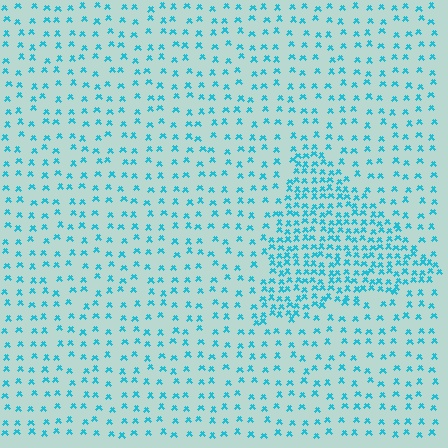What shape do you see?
I see a triangle.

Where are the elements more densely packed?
The elements are more densely packed inside the triangle boundary.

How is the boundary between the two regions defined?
The boundary is defined by a change in element density (approximately 2.4x ratio). All elements are the same color, size, and shape.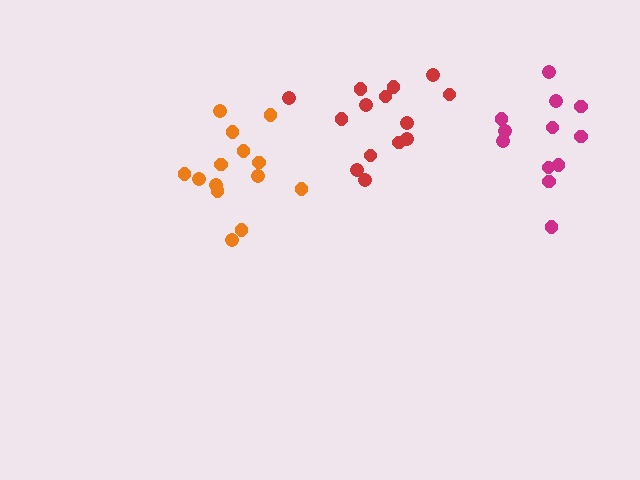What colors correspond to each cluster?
The clusters are colored: red, magenta, orange.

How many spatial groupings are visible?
There are 3 spatial groupings.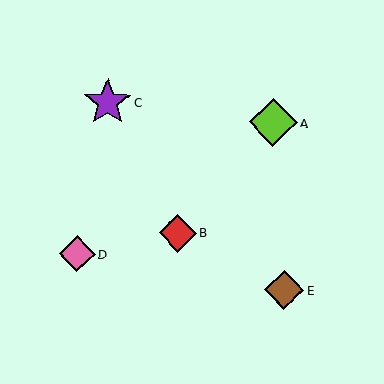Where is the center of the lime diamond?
The center of the lime diamond is at (273, 122).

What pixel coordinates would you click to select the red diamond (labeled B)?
Click at (178, 233) to select the red diamond B.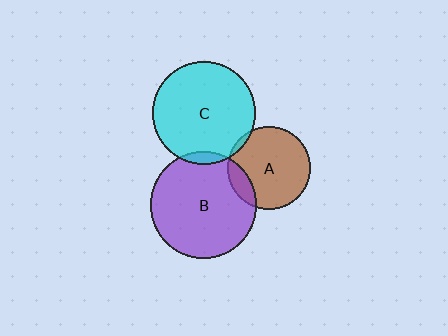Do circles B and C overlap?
Yes.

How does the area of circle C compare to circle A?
Approximately 1.5 times.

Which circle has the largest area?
Circle B (purple).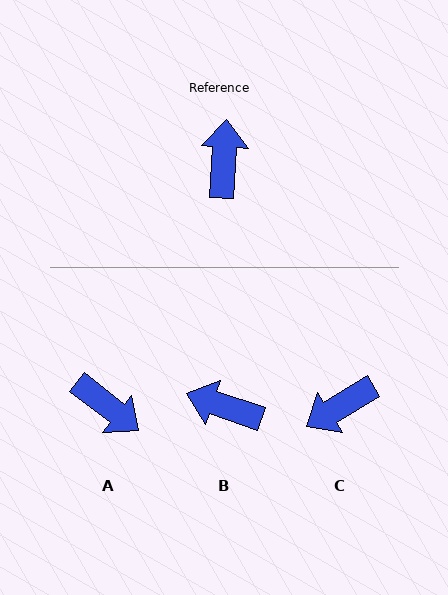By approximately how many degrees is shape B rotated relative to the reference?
Approximately 75 degrees counter-clockwise.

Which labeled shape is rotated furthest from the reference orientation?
C, about 125 degrees away.